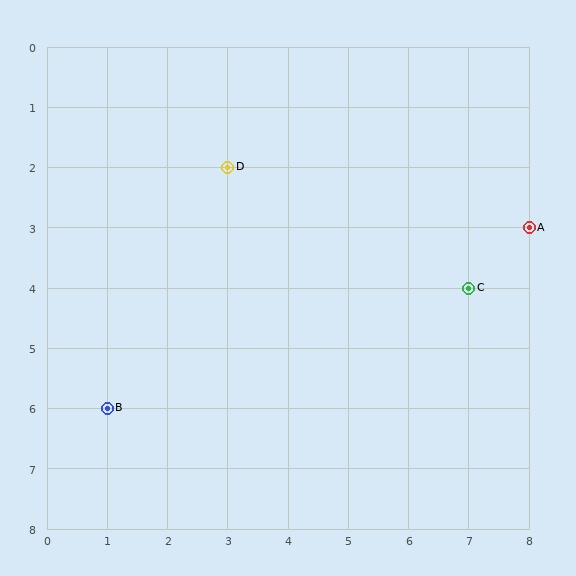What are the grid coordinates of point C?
Point C is at grid coordinates (7, 4).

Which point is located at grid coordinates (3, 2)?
Point D is at (3, 2).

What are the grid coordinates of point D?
Point D is at grid coordinates (3, 2).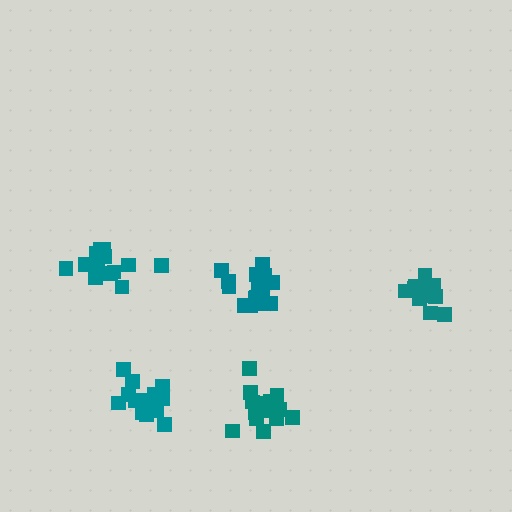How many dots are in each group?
Group 1: 13 dots, Group 2: 15 dots, Group 3: 12 dots, Group 4: 17 dots, Group 5: 17 dots (74 total).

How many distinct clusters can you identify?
There are 5 distinct clusters.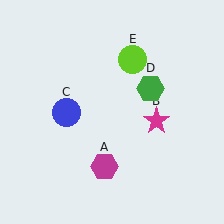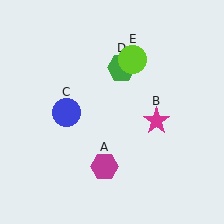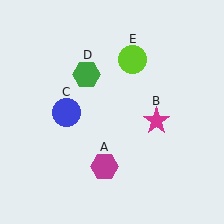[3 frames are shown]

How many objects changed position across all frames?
1 object changed position: green hexagon (object D).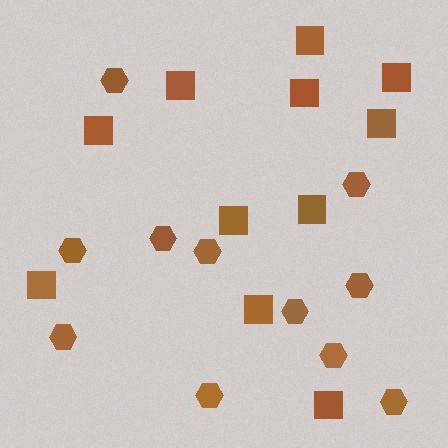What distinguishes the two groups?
There are 2 groups: one group of squares (11) and one group of hexagons (11).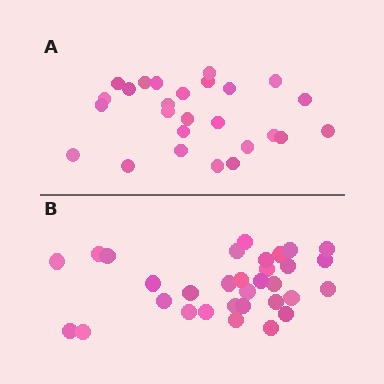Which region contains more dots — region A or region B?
Region B (the bottom region) has more dots.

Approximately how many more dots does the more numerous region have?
Region B has about 6 more dots than region A.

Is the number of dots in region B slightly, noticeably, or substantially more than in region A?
Region B has only slightly more — the two regions are fairly close. The ratio is roughly 1.2 to 1.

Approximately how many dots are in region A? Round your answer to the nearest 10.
About 30 dots. (The exact count is 26, which rounds to 30.)